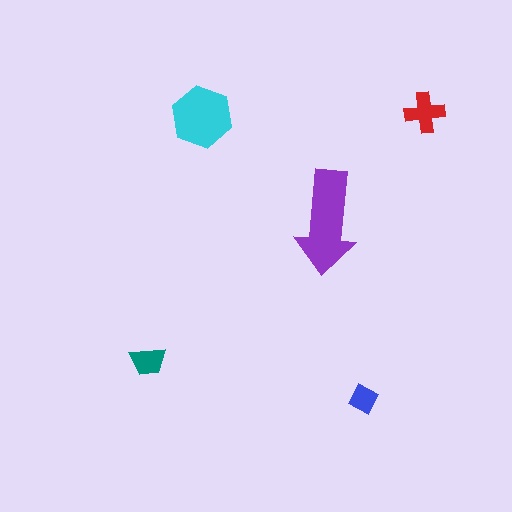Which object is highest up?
The red cross is topmost.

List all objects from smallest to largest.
The blue diamond, the teal trapezoid, the red cross, the cyan hexagon, the purple arrow.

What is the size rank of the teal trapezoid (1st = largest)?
4th.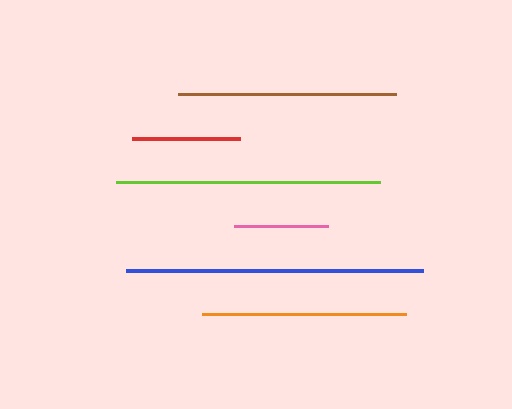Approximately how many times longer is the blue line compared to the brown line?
The blue line is approximately 1.4 times the length of the brown line.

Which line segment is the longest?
The blue line is the longest at approximately 297 pixels.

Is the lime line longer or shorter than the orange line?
The lime line is longer than the orange line.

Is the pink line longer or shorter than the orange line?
The orange line is longer than the pink line.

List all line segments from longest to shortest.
From longest to shortest: blue, lime, brown, orange, red, pink.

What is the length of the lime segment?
The lime segment is approximately 264 pixels long.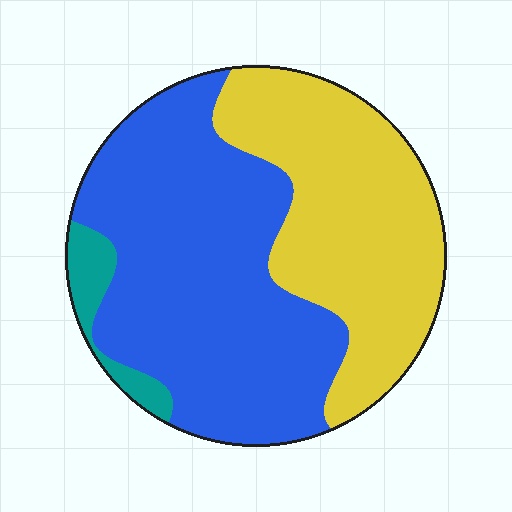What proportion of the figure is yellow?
Yellow takes up about two fifths (2/5) of the figure.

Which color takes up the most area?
Blue, at roughly 55%.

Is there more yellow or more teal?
Yellow.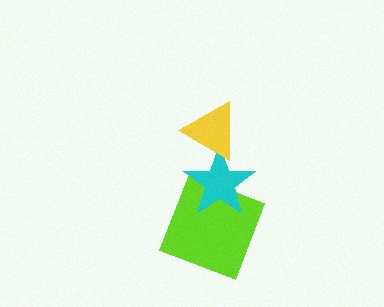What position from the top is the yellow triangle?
The yellow triangle is 1st from the top.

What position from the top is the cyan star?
The cyan star is 2nd from the top.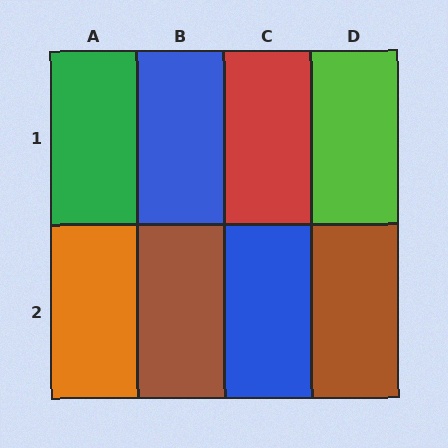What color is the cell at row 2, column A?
Orange.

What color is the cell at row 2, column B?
Brown.